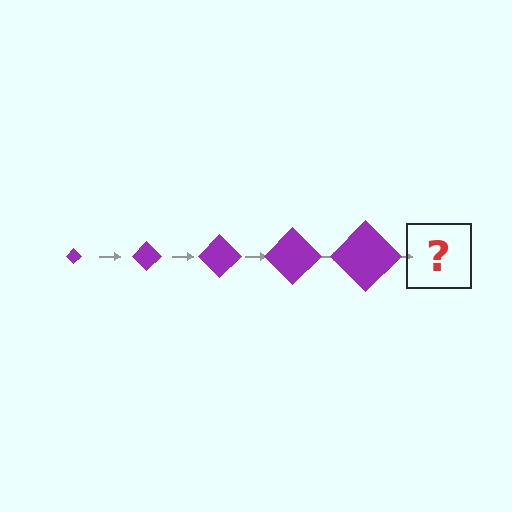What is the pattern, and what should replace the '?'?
The pattern is that the diamond gets progressively larger each step. The '?' should be a purple diamond, larger than the previous one.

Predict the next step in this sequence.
The next step is a purple diamond, larger than the previous one.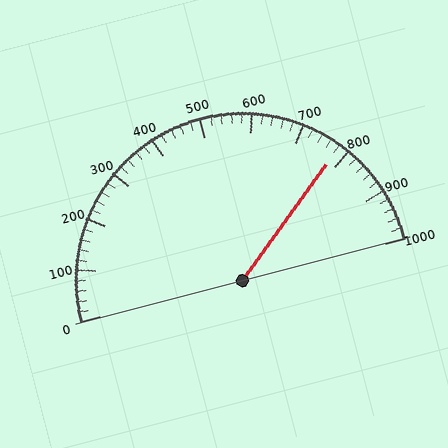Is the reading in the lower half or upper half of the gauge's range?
The reading is in the upper half of the range (0 to 1000).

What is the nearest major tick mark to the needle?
The nearest major tick mark is 800.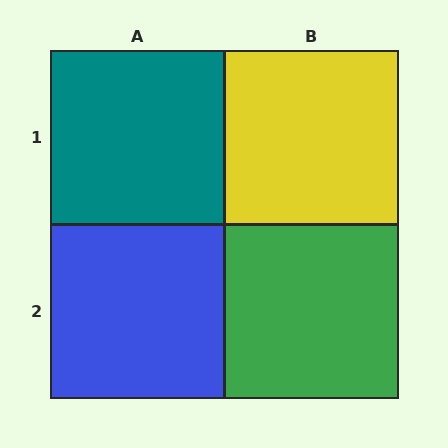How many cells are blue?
1 cell is blue.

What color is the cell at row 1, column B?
Yellow.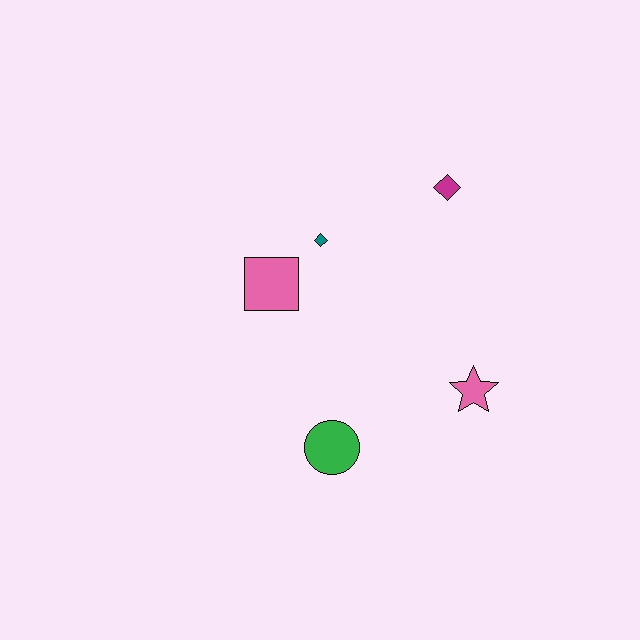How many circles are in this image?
There is 1 circle.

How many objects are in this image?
There are 5 objects.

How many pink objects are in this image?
There are 2 pink objects.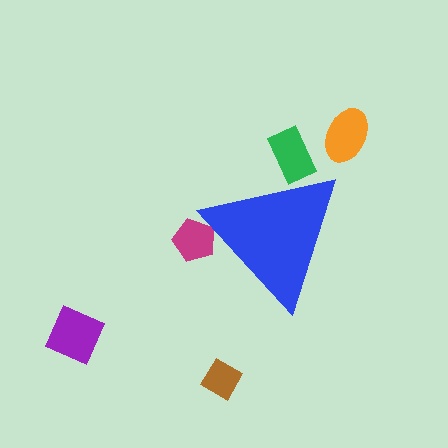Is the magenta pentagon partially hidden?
Yes, the magenta pentagon is partially hidden behind the blue triangle.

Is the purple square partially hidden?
No, the purple square is fully visible.